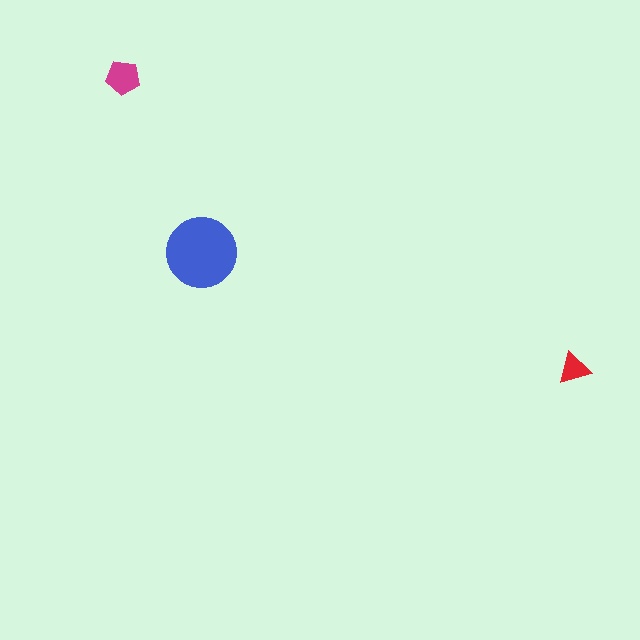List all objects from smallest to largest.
The red triangle, the magenta pentagon, the blue circle.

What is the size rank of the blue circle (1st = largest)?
1st.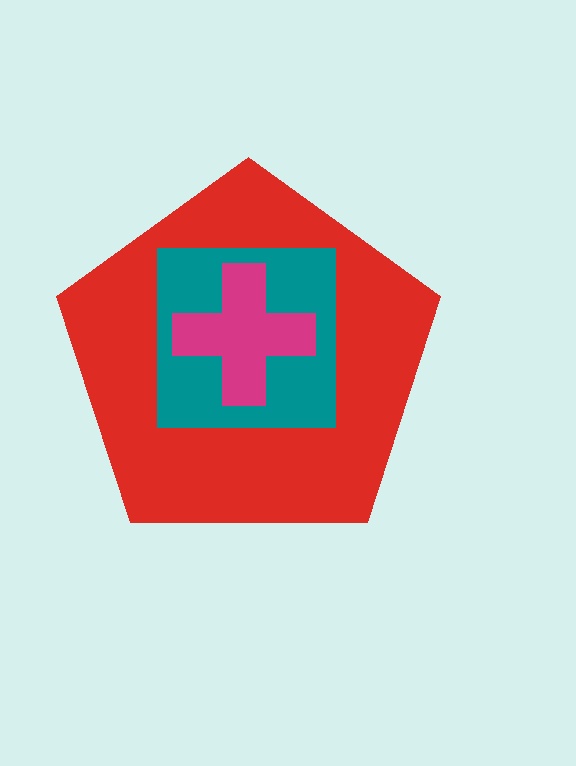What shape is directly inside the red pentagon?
The teal square.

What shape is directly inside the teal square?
The magenta cross.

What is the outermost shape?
The red pentagon.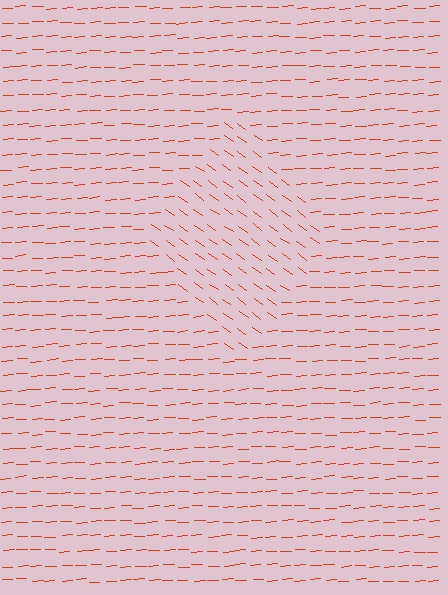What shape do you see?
I see a diamond.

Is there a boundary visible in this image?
Yes, there is a texture boundary formed by a change in line orientation.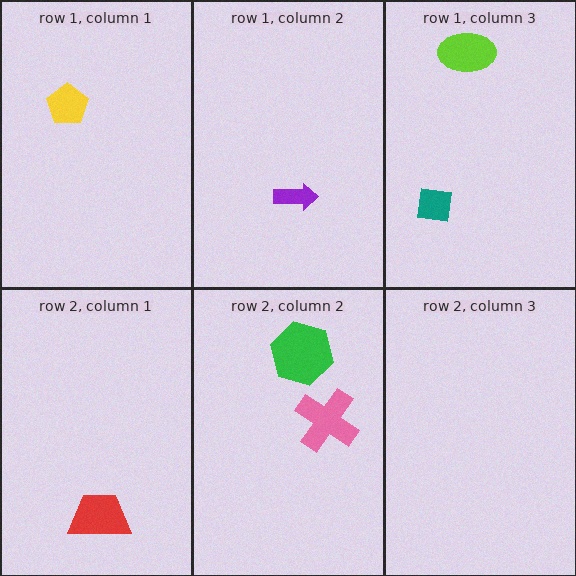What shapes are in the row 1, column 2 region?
The purple arrow.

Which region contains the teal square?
The row 1, column 3 region.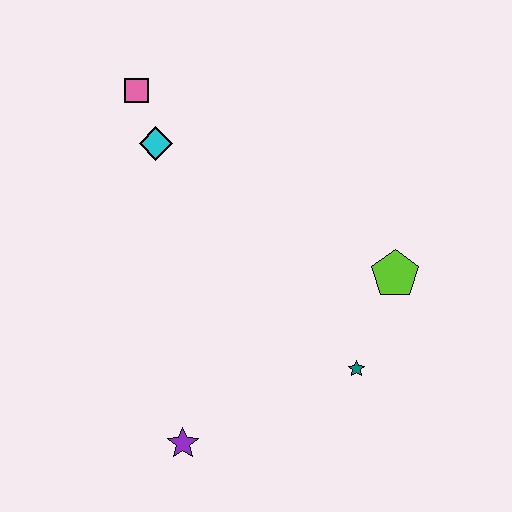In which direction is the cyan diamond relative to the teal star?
The cyan diamond is above the teal star.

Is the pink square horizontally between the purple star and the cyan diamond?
No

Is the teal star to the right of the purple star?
Yes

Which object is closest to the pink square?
The cyan diamond is closest to the pink square.